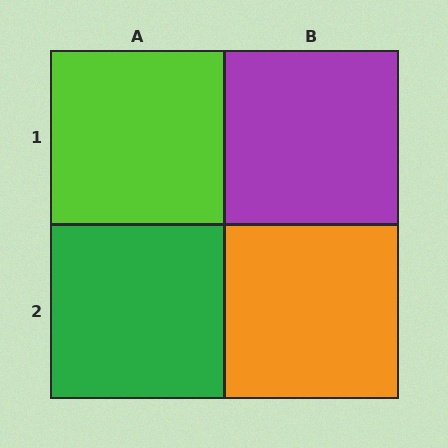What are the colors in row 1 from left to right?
Lime, purple.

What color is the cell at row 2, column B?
Orange.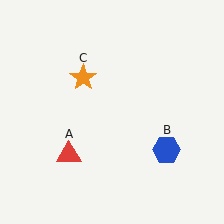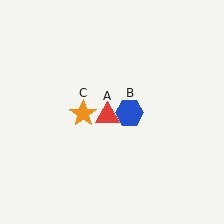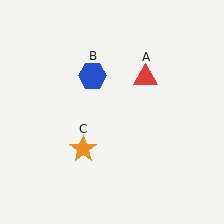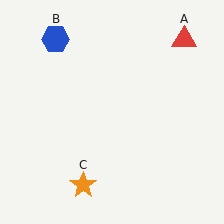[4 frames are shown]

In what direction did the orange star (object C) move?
The orange star (object C) moved down.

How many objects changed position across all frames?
3 objects changed position: red triangle (object A), blue hexagon (object B), orange star (object C).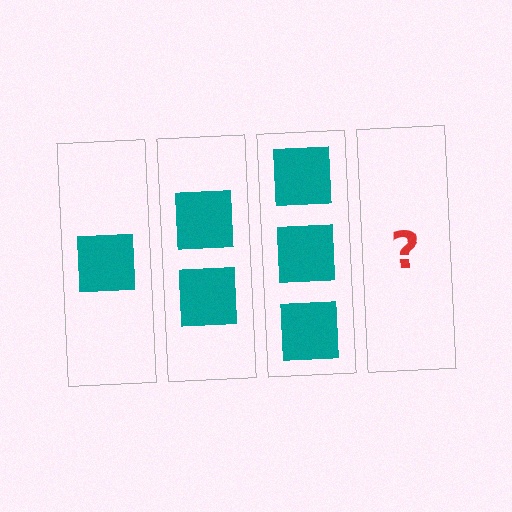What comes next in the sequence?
The next element should be 4 squares.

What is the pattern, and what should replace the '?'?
The pattern is that each step adds one more square. The '?' should be 4 squares.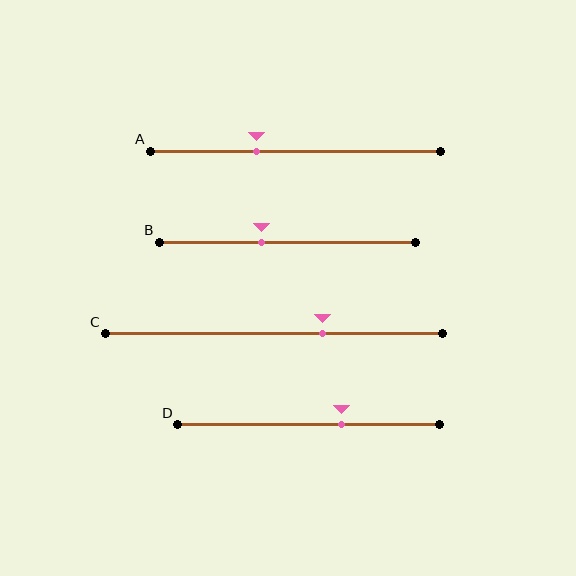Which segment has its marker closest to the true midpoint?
Segment B has its marker closest to the true midpoint.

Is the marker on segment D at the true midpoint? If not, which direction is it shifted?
No, the marker on segment D is shifted to the right by about 12% of the segment length.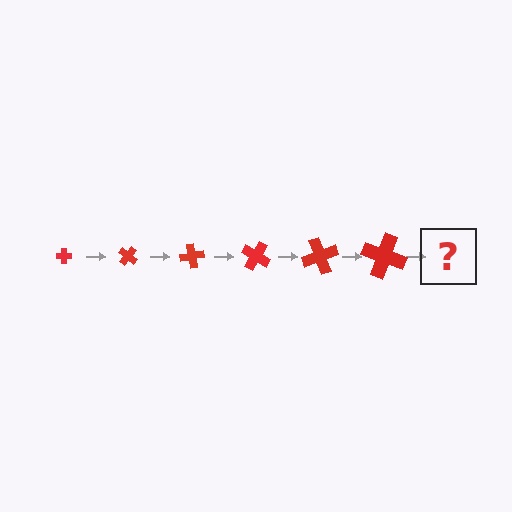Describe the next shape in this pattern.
It should be a cross, larger than the previous one and rotated 240 degrees from the start.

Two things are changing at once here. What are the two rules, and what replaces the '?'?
The two rules are that the cross grows larger each step and it rotates 40 degrees each step. The '?' should be a cross, larger than the previous one and rotated 240 degrees from the start.